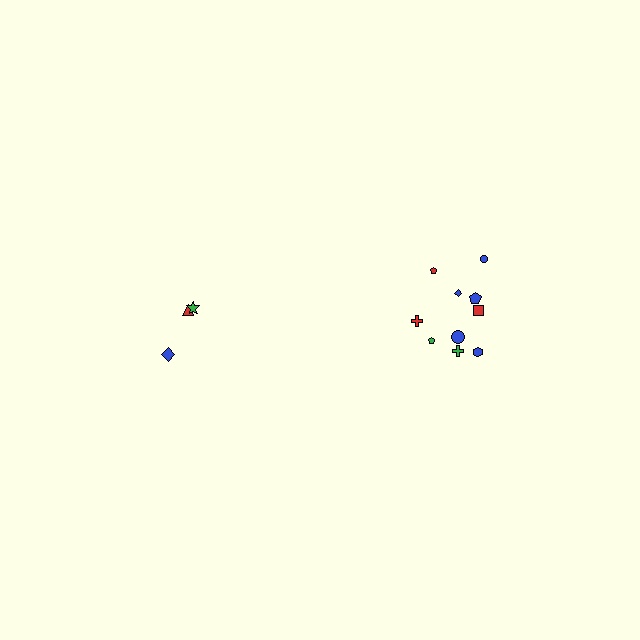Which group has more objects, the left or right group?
The right group.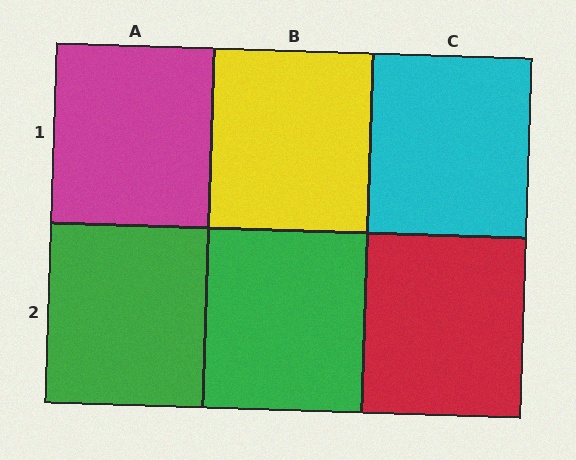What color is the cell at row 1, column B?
Yellow.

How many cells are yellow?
1 cell is yellow.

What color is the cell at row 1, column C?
Cyan.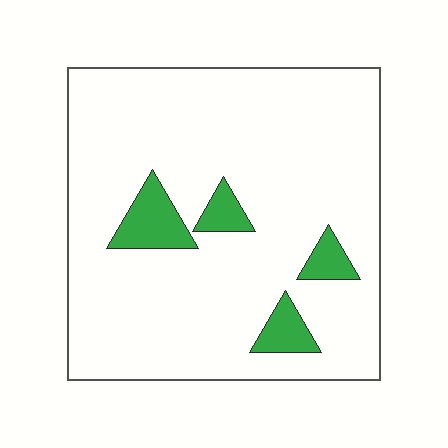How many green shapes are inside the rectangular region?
4.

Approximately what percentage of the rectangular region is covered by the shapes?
Approximately 10%.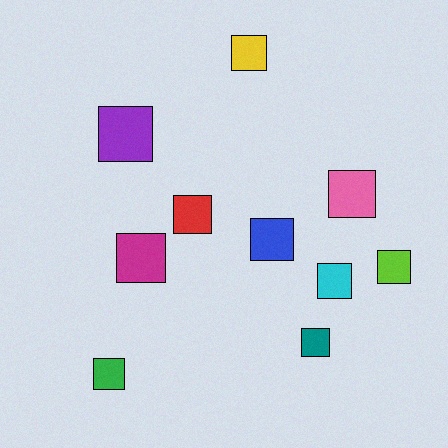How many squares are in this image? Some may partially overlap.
There are 10 squares.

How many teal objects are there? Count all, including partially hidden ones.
There is 1 teal object.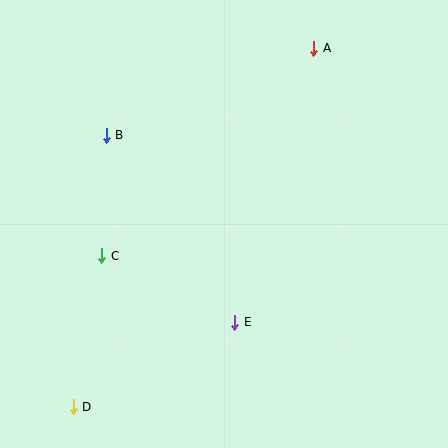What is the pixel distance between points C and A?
The distance between C and A is 297 pixels.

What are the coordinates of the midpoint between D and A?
The midpoint between D and A is at (194, 227).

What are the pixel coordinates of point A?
Point A is at (314, 48).